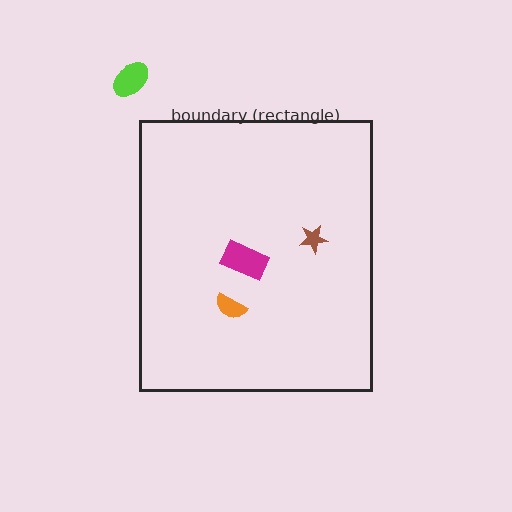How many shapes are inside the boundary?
3 inside, 1 outside.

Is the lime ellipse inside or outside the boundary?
Outside.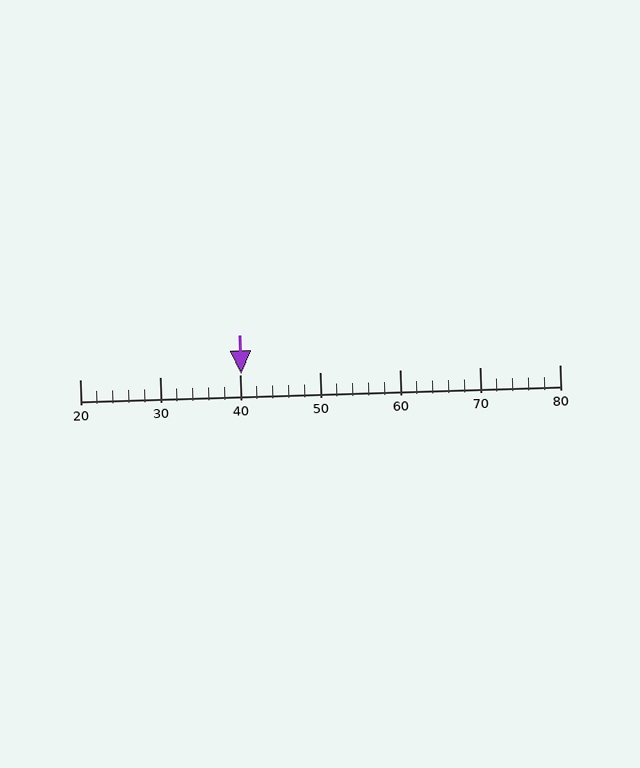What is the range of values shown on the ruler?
The ruler shows values from 20 to 80.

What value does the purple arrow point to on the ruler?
The purple arrow points to approximately 40.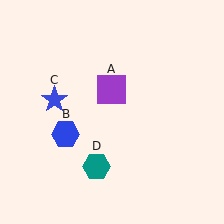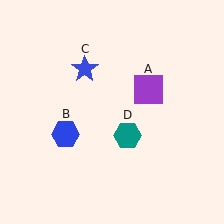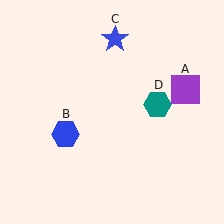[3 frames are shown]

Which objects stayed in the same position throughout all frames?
Blue hexagon (object B) remained stationary.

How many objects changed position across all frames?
3 objects changed position: purple square (object A), blue star (object C), teal hexagon (object D).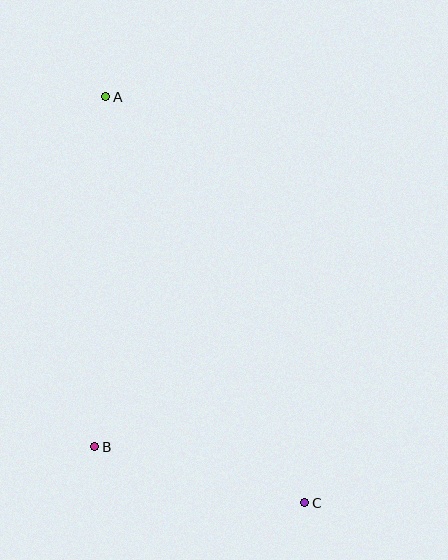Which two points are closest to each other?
Points B and C are closest to each other.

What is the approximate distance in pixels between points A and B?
The distance between A and B is approximately 350 pixels.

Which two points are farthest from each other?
Points A and C are farthest from each other.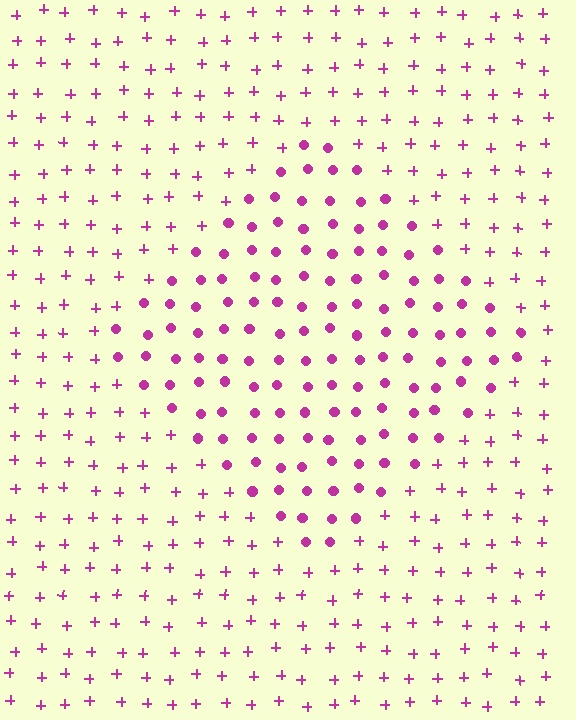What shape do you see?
I see a diamond.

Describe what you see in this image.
The image is filled with small magenta elements arranged in a uniform grid. A diamond-shaped region contains circles, while the surrounding area contains plus signs. The boundary is defined purely by the change in element shape.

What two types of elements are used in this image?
The image uses circles inside the diamond region and plus signs outside it.